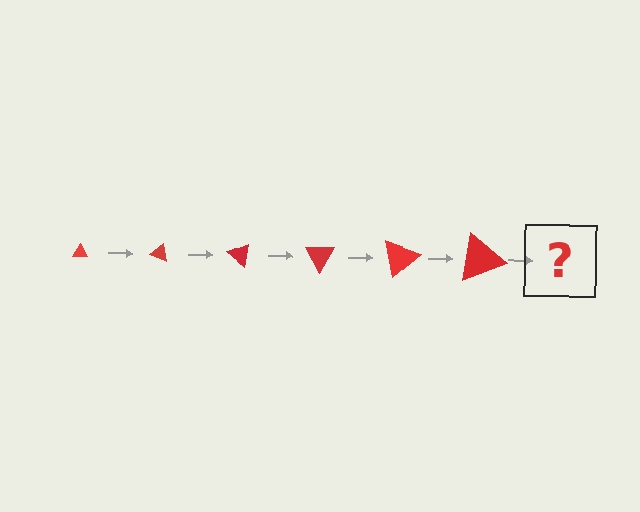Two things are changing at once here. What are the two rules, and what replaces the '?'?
The two rules are that the triangle grows larger each step and it rotates 20 degrees each step. The '?' should be a triangle, larger than the previous one and rotated 120 degrees from the start.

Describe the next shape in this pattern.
It should be a triangle, larger than the previous one and rotated 120 degrees from the start.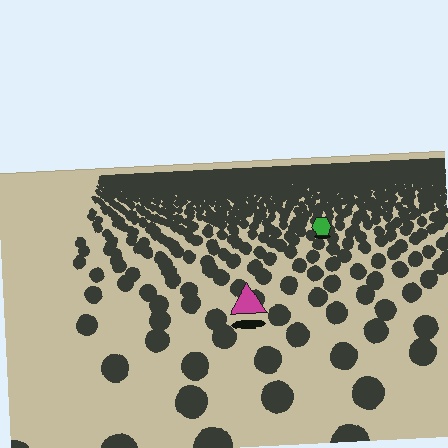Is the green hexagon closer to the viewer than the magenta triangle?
No. The magenta triangle is closer — you can tell from the texture gradient: the ground texture is coarser near it.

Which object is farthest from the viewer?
The green hexagon is farthest from the viewer. It appears smaller and the ground texture around it is denser.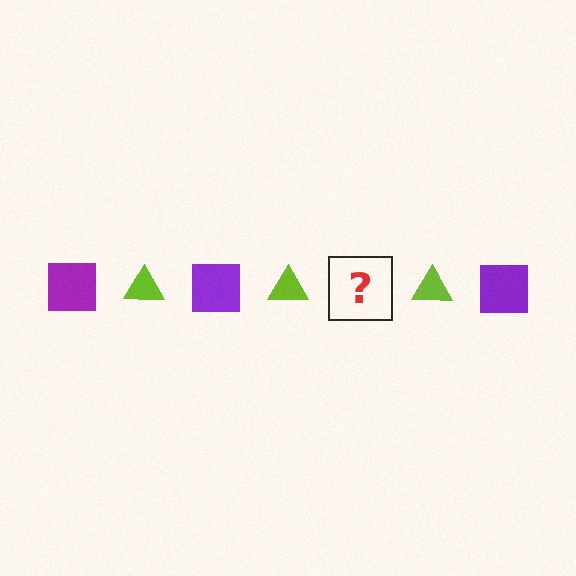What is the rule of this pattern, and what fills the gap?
The rule is that the pattern alternates between purple square and lime triangle. The gap should be filled with a purple square.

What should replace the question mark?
The question mark should be replaced with a purple square.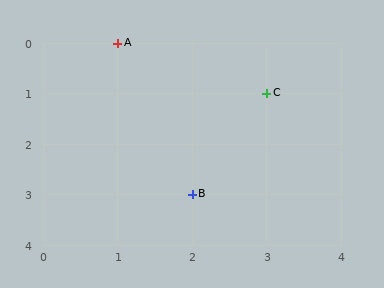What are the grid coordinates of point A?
Point A is at grid coordinates (1, 0).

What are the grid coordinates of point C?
Point C is at grid coordinates (3, 1).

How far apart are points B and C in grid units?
Points B and C are 1 column and 2 rows apart (about 2.2 grid units diagonally).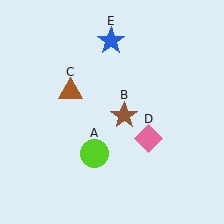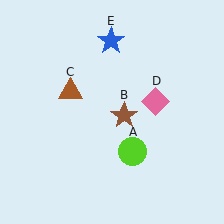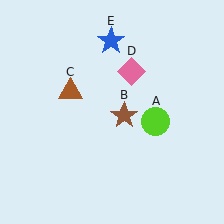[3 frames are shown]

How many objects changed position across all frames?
2 objects changed position: lime circle (object A), pink diamond (object D).